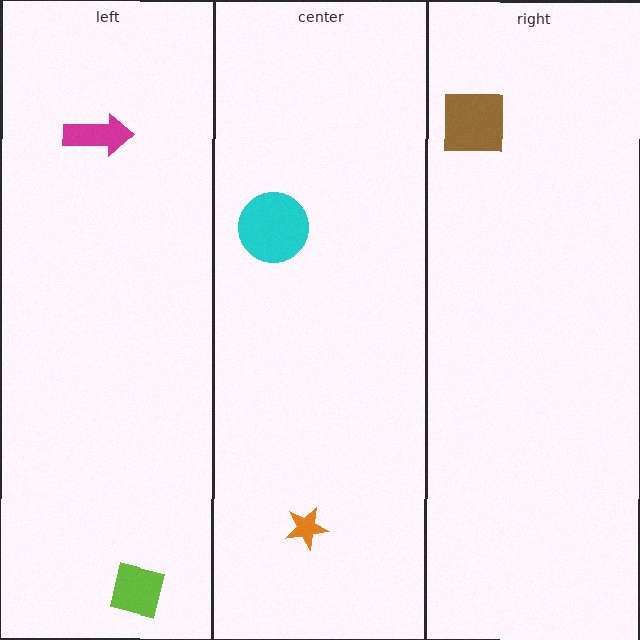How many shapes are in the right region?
1.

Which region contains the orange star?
The center region.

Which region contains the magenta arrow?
The left region.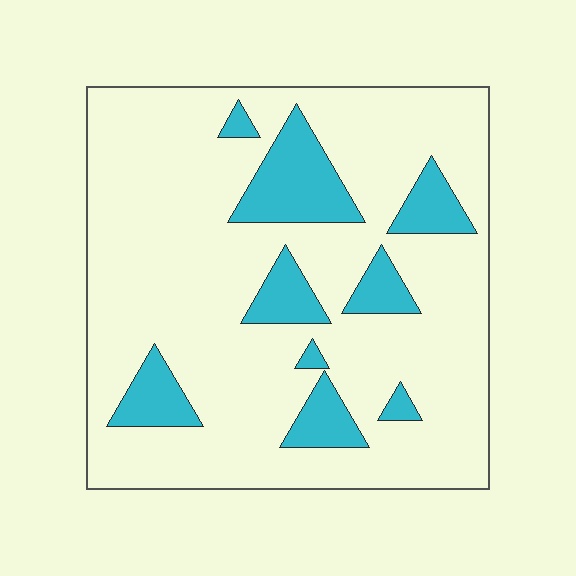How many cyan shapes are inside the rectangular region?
9.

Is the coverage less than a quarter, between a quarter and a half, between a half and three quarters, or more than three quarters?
Less than a quarter.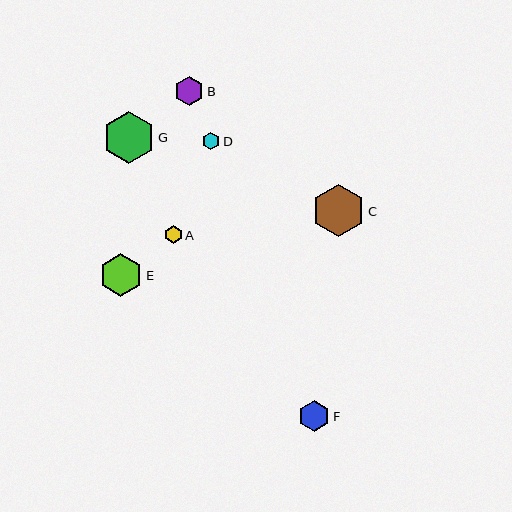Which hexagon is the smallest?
Hexagon D is the smallest with a size of approximately 18 pixels.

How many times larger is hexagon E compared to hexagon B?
Hexagon E is approximately 1.5 times the size of hexagon B.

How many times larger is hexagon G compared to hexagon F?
Hexagon G is approximately 1.7 times the size of hexagon F.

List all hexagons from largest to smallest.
From largest to smallest: C, G, E, F, B, A, D.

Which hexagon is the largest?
Hexagon C is the largest with a size of approximately 52 pixels.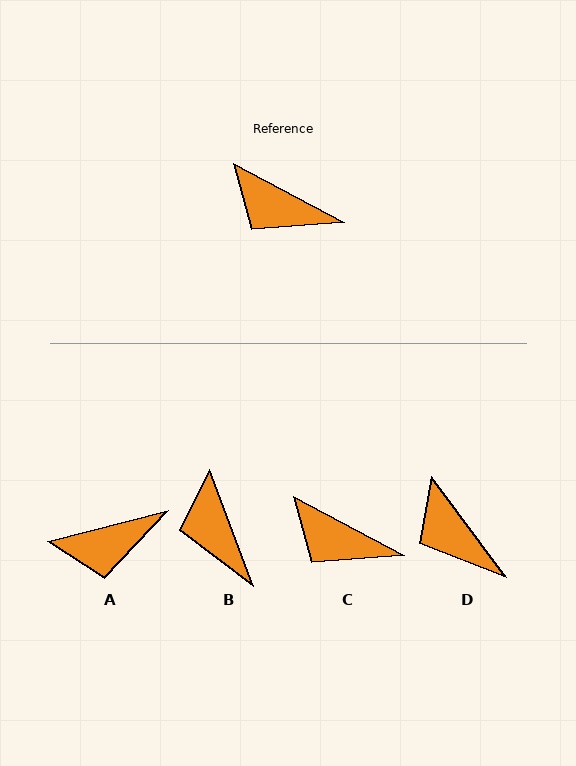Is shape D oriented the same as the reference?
No, it is off by about 25 degrees.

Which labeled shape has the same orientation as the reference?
C.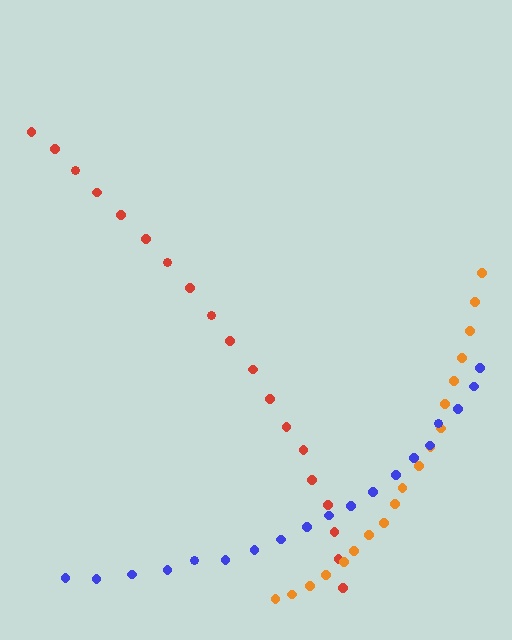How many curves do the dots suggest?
There are 3 distinct paths.